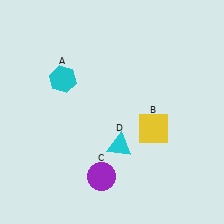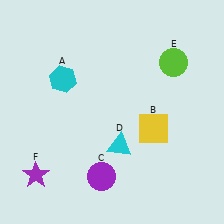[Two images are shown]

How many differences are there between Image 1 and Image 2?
There are 2 differences between the two images.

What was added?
A lime circle (E), a purple star (F) were added in Image 2.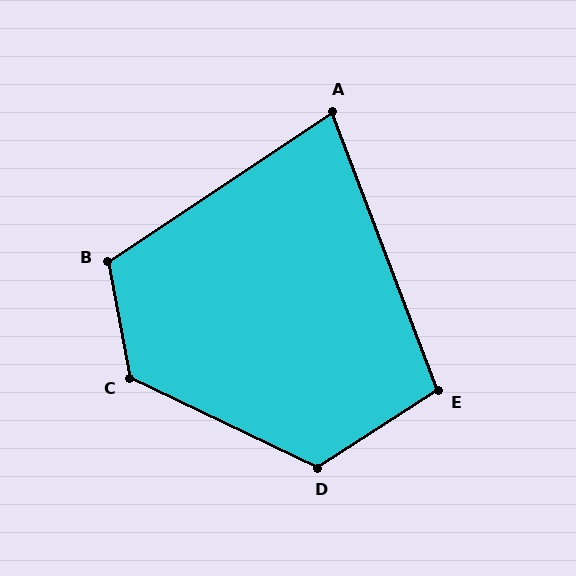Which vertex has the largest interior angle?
C, at approximately 126 degrees.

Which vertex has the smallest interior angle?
A, at approximately 77 degrees.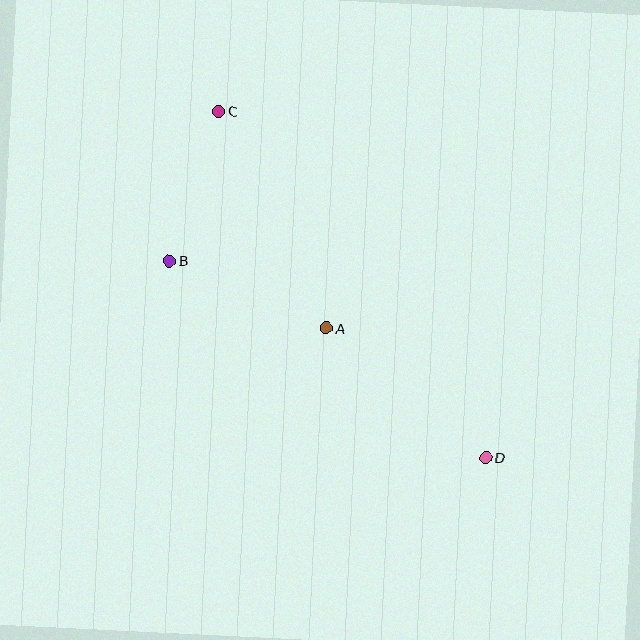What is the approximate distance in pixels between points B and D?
The distance between B and D is approximately 372 pixels.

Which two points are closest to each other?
Points B and C are closest to each other.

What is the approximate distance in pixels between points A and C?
The distance between A and C is approximately 242 pixels.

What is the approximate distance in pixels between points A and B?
The distance between A and B is approximately 171 pixels.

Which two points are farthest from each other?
Points C and D are farthest from each other.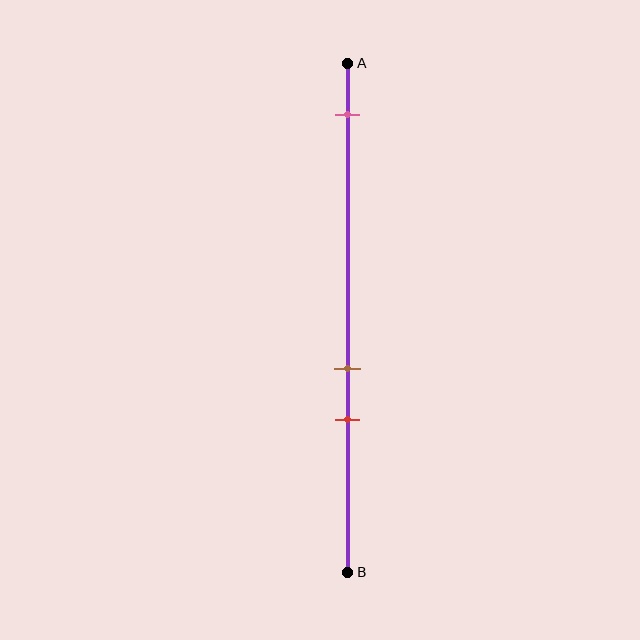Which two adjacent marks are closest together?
The brown and red marks are the closest adjacent pair.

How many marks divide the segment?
There are 3 marks dividing the segment.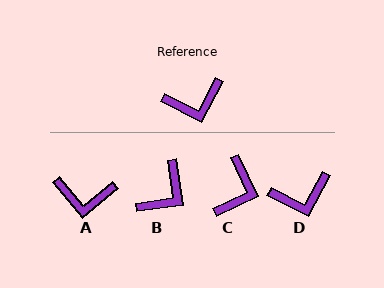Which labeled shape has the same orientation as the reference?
D.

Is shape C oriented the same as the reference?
No, it is off by about 53 degrees.